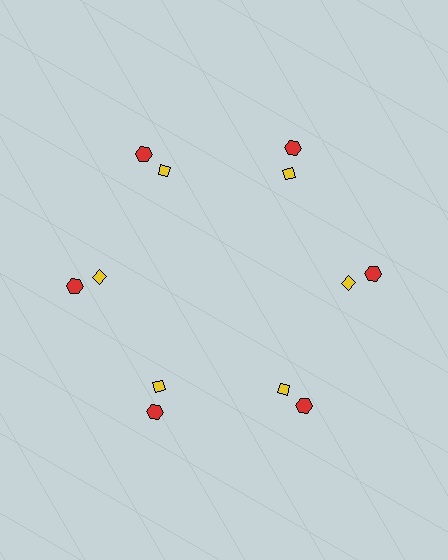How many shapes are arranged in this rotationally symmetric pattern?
There are 12 shapes, arranged in 6 groups of 2.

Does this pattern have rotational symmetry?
Yes, this pattern has 6-fold rotational symmetry. It looks the same after rotating 60 degrees around the center.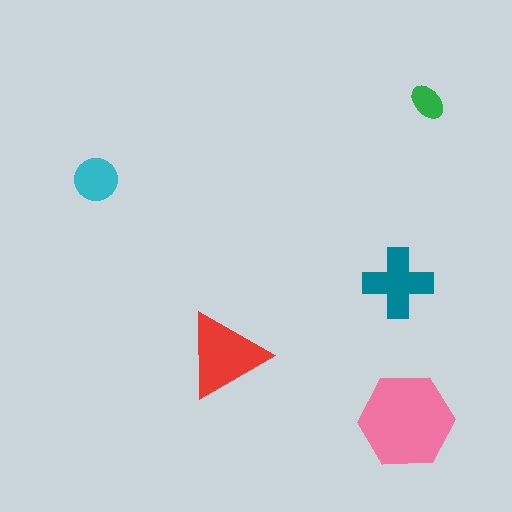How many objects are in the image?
There are 5 objects in the image.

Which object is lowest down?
The pink hexagon is bottommost.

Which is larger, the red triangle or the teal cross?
The red triangle.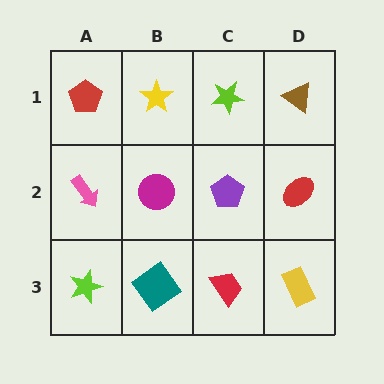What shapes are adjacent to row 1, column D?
A red ellipse (row 2, column D), a lime star (row 1, column C).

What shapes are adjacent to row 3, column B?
A magenta circle (row 2, column B), a lime star (row 3, column A), a red trapezoid (row 3, column C).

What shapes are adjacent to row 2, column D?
A brown triangle (row 1, column D), a yellow rectangle (row 3, column D), a purple pentagon (row 2, column C).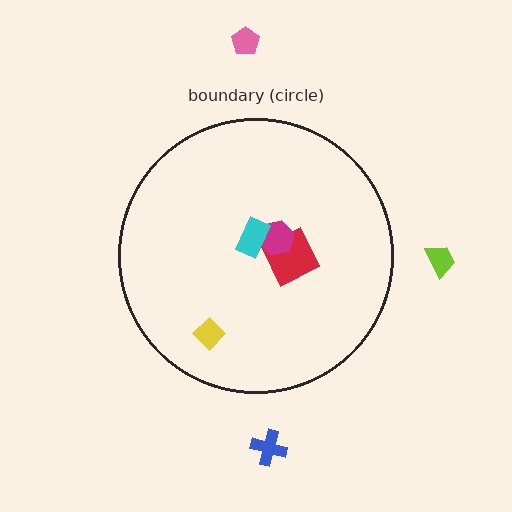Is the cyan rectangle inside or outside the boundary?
Inside.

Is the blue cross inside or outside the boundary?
Outside.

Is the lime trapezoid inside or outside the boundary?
Outside.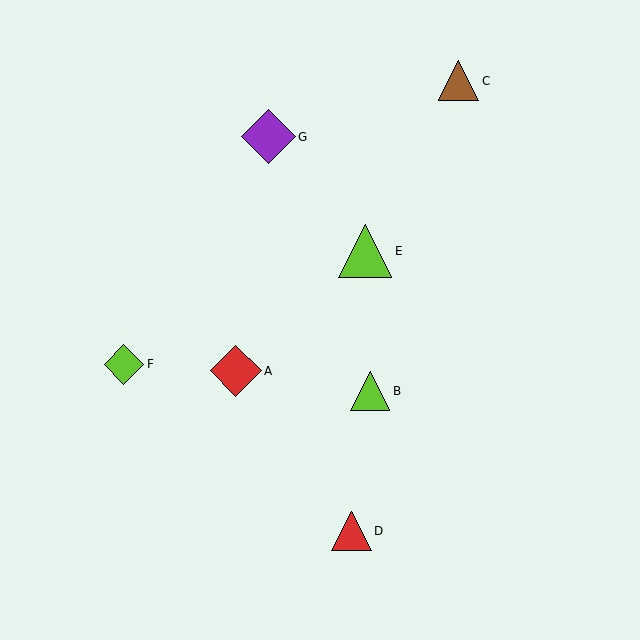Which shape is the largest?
The purple diamond (labeled G) is the largest.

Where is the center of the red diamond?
The center of the red diamond is at (236, 371).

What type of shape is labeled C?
Shape C is a brown triangle.